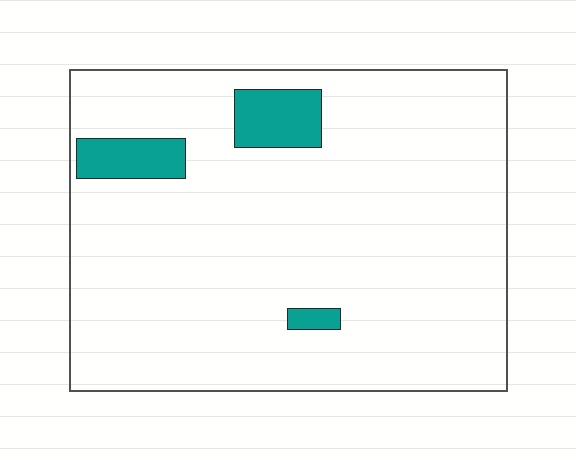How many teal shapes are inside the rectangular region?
3.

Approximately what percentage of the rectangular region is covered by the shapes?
Approximately 10%.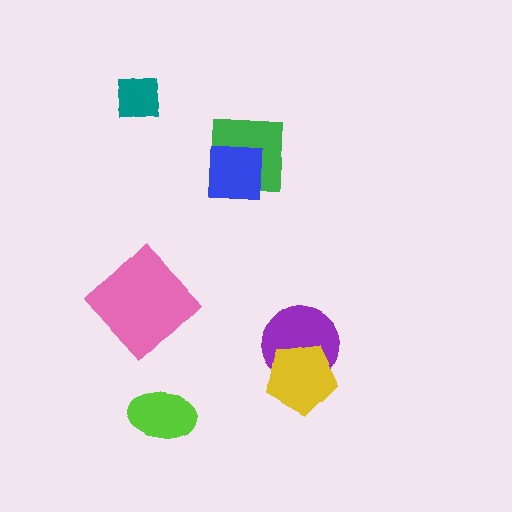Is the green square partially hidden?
Yes, it is partially covered by another shape.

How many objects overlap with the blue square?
1 object overlaps with the blue square.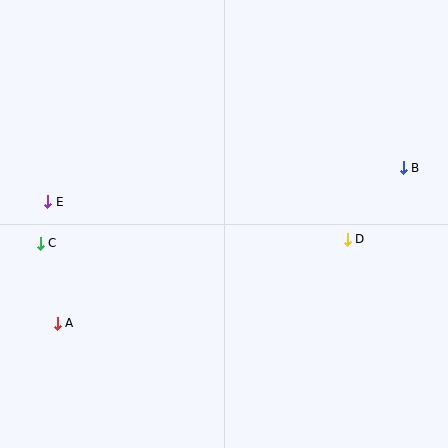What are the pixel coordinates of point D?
Point D is at (347, 239).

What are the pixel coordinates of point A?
Point A is at (57, 323).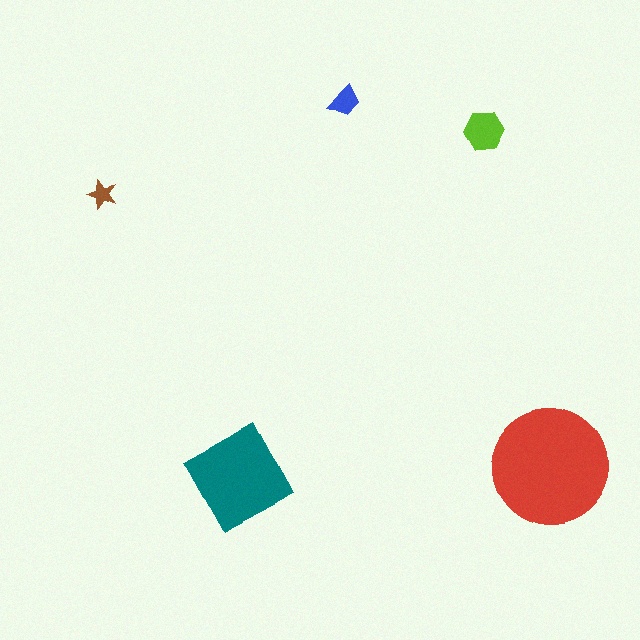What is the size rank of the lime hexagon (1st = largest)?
3rd.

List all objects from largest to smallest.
The red circle, the teal diamond, the lime hexagon, the blue trapezoid, the brown star.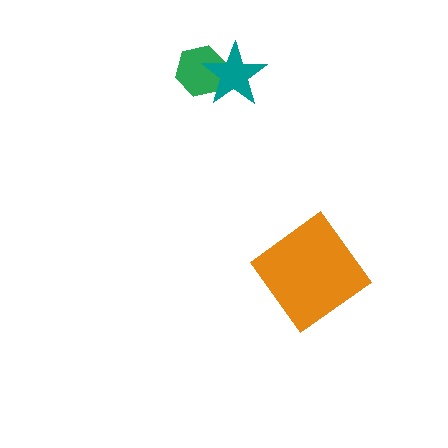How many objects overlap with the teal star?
1 object overlaps with the teal star.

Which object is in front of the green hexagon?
The teal star is in front of the green hexagon.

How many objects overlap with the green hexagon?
1 object overlaps with the green hexagon.